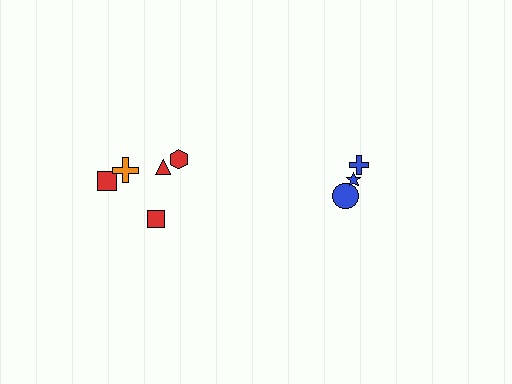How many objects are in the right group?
There are 3 objects.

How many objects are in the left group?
There are 5 objects.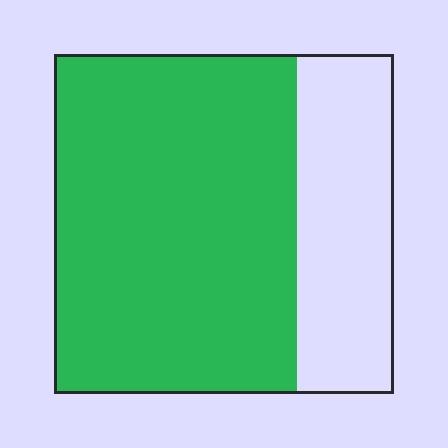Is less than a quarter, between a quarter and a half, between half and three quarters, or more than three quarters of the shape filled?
Between half and three quarters.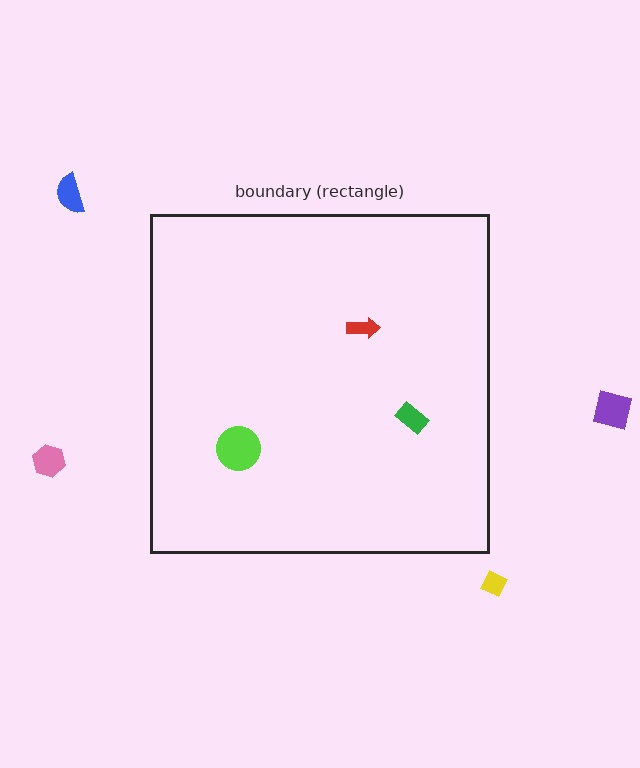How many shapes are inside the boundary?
3 inside, 4 outside.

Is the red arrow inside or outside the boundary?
Inside.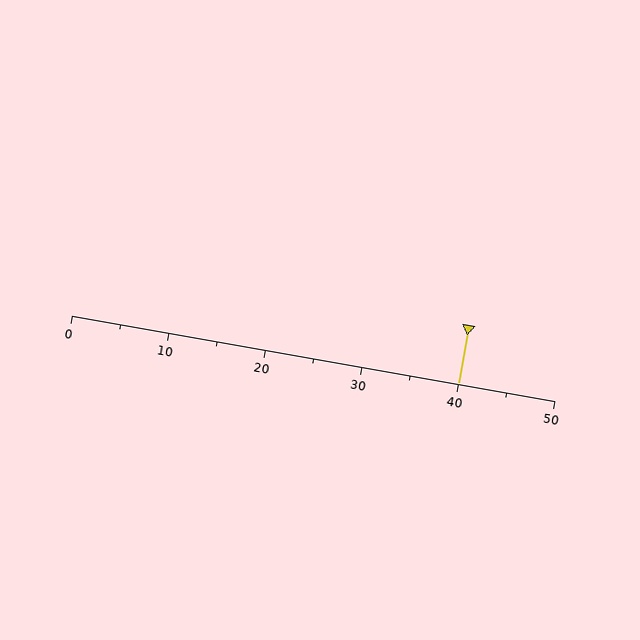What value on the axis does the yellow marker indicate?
The marker indicates approximately 40.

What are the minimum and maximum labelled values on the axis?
The axis runs from 0 to 50.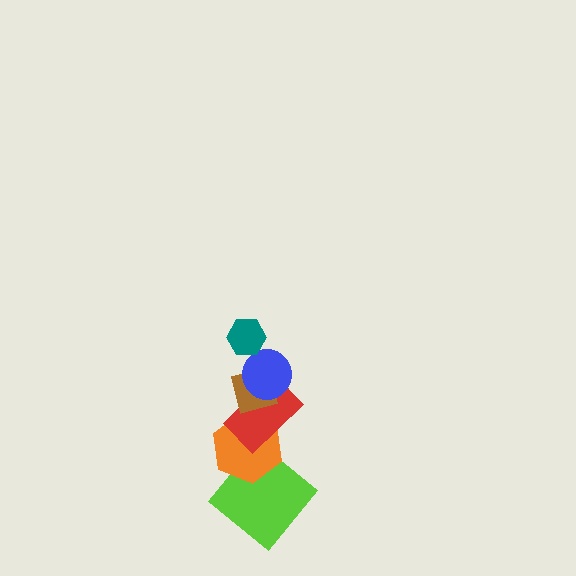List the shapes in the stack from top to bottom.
From top to bottom: the teal hexagon, the blue circle, the brown square, the red rectangle, the orange hexagon, the lime diamond.